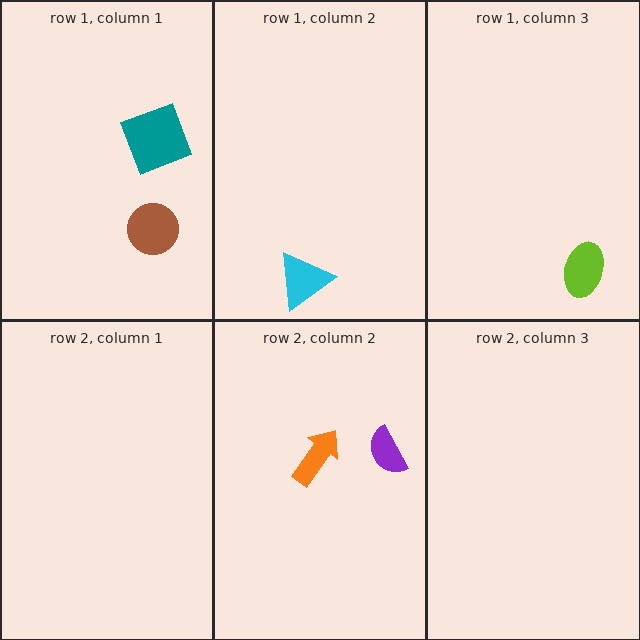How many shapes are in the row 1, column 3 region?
1.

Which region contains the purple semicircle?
The row 2, column 2 region.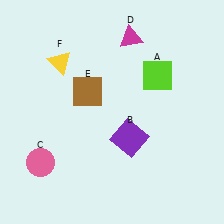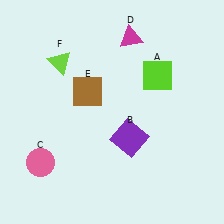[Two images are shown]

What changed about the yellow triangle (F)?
In Image 1, F is yellow. In Image 2, it changed to lime.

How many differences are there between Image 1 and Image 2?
There is 1 difference between the two images.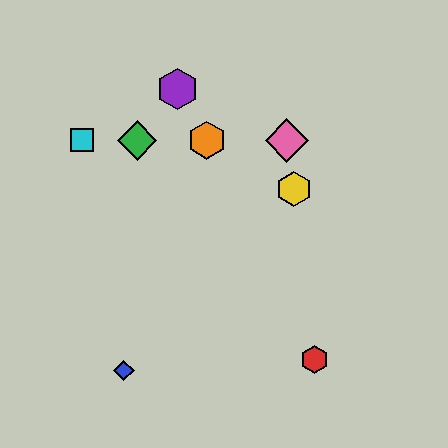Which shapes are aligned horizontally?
The green diamond, the orange hexagon, the cyan square, the pink diamond are aligned horizontally.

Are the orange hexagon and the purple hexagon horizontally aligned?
No, the orange hexagon is at y≈140 and the purple hexagon is at y≈89.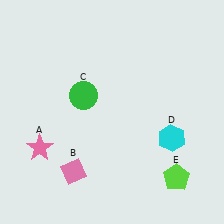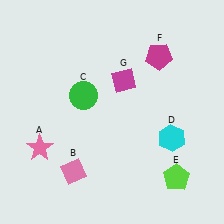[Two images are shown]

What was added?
A magenta pentagon (F), a magenta diamond (G) were added in Image 2.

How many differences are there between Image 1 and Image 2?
There are 2 differences between the two images.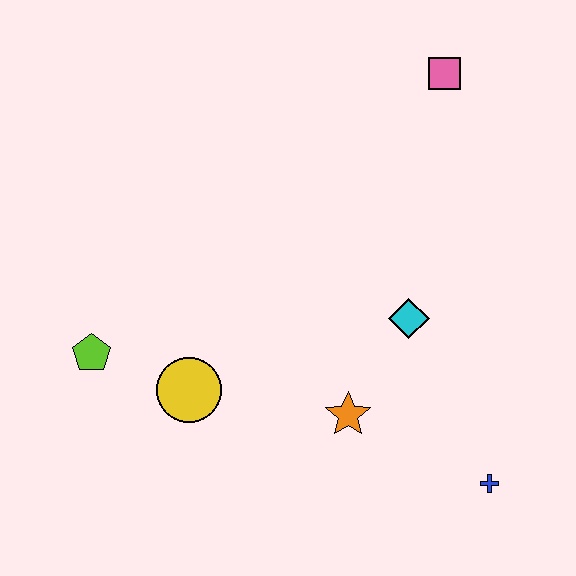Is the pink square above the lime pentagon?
Yes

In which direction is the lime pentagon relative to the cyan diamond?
The lime pentagon is to the left of the cyan diamond.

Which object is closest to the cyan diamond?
The orange star is closest to the cyan diamond.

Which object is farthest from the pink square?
The lime pentagon is farthest from the pink square.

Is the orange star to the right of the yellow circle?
Yes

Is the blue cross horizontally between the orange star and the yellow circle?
No